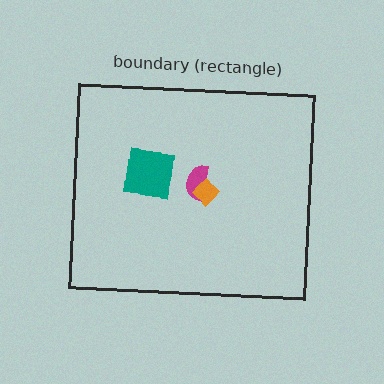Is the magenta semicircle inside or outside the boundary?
Inside.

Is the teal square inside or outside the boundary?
Inside.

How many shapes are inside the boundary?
3 inside, 0 outside.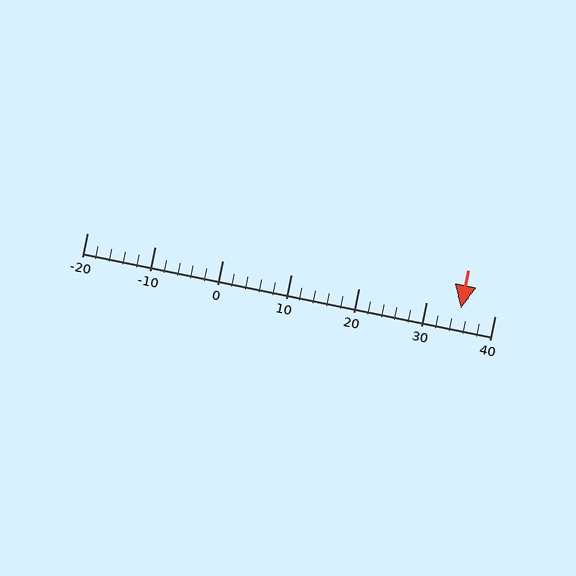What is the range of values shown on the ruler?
The ruler shows values from -20 to 40.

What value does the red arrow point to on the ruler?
The red arrow points to approximately 35.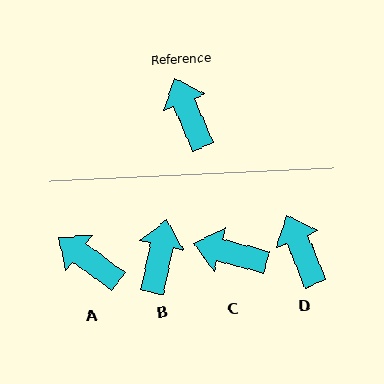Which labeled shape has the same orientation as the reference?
D.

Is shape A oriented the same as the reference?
No, it is off by about 31 degrees.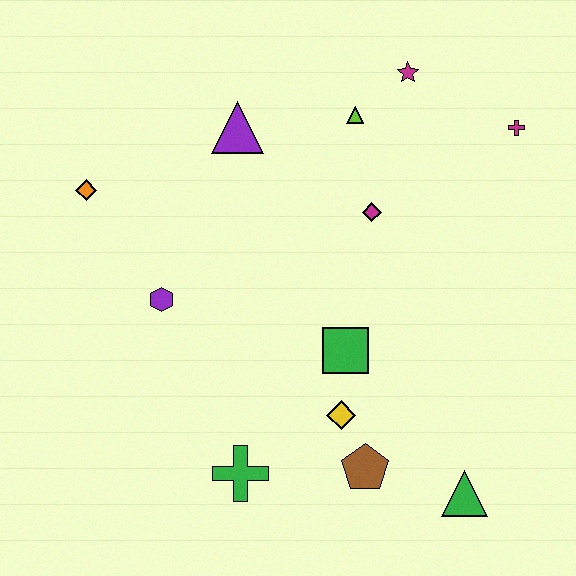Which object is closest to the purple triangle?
The lime triangle is closest to the purple triangle.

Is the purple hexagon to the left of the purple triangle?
Yes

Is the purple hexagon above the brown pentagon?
Yes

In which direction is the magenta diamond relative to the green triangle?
The magenta diamond is above the green triangle.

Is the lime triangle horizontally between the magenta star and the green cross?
Yes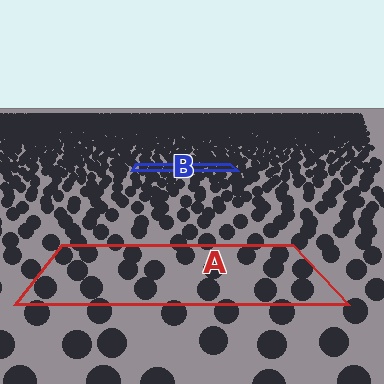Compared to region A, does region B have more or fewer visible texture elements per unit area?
Region B has more texture elements per unit area — they are packed more densely because it is farther away.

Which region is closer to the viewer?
Region A is closer. The texture elements there are larger and more spread out.